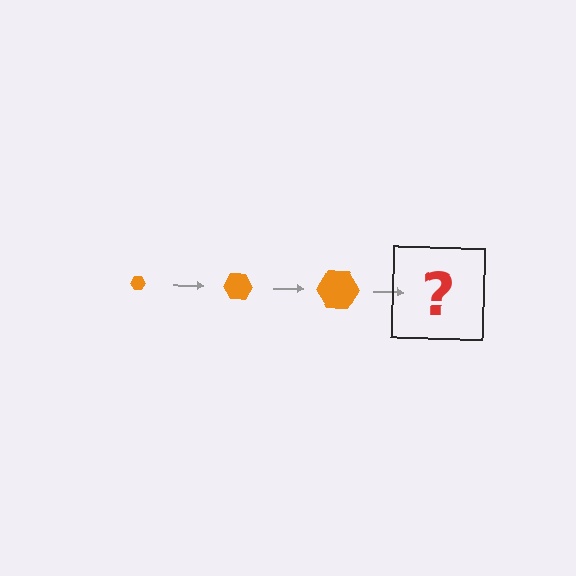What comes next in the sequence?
The next element should be an orange hexagon, larger than the previous one.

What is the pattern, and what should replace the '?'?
The pattern is that the hexagon gets progressively larger each step. The '?' should be an orange hexagon, larger than the previous one.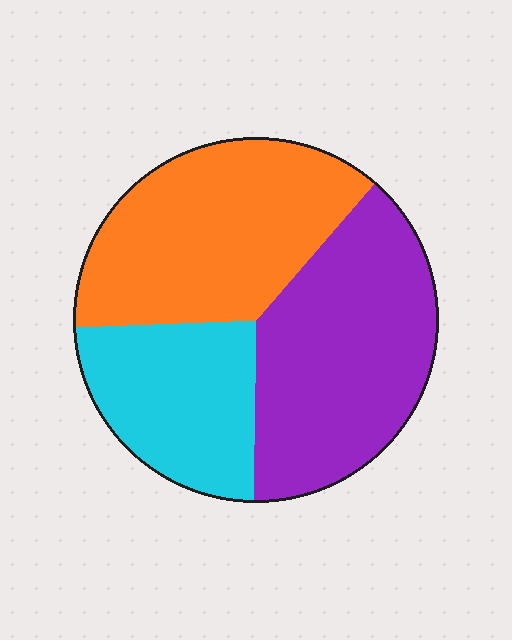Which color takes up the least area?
Cyan, at roughly 25%.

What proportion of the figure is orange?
Orange takes up about three eighths (3/8) of the figure.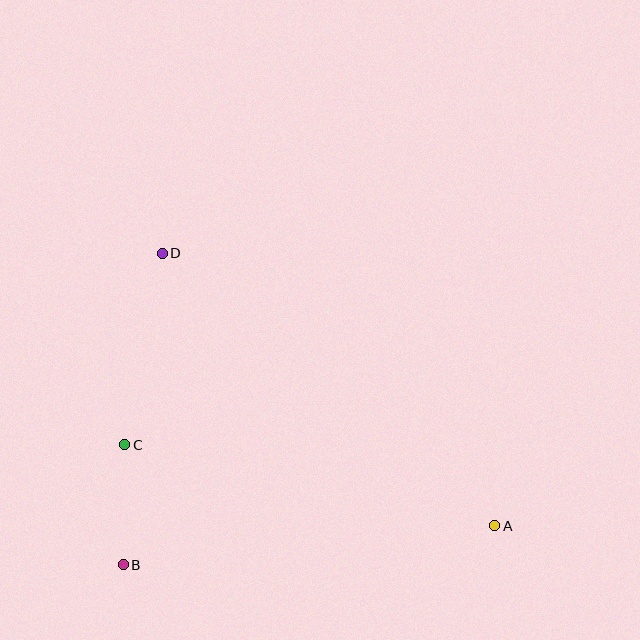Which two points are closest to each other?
Points B and C are closest to each other.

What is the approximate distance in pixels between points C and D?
The distance between C and D is approximately 195 pixels.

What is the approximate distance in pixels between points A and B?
The distance between A and B is approximately 374 pixels.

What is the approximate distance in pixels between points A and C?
The distance between A and C is approximately 379 pixels.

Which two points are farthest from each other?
Points A and D are farthest from each other.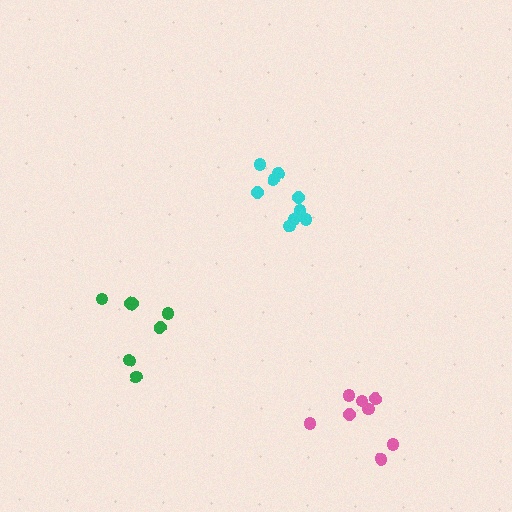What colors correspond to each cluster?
The clusters are colored: cyan, green, pink.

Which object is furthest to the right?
The pink cluster is rightmost.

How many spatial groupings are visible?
There are 3 spatial groupings.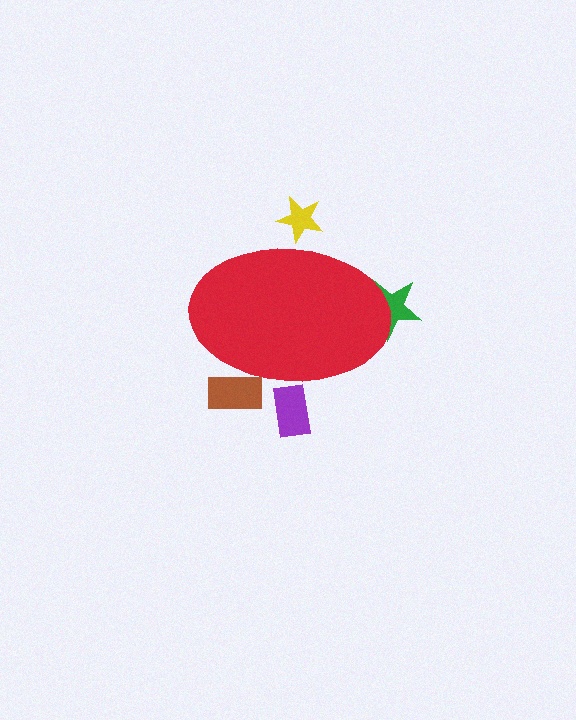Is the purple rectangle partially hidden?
Yes, the purple rectangle is partially hidden behind the red ellipse.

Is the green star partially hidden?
Yes, the green star is partially hidden behind the red ellipse.